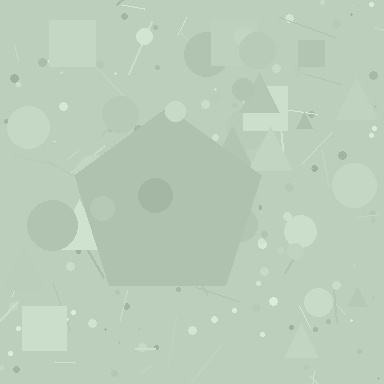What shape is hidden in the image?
A pentagon is hidden in the image.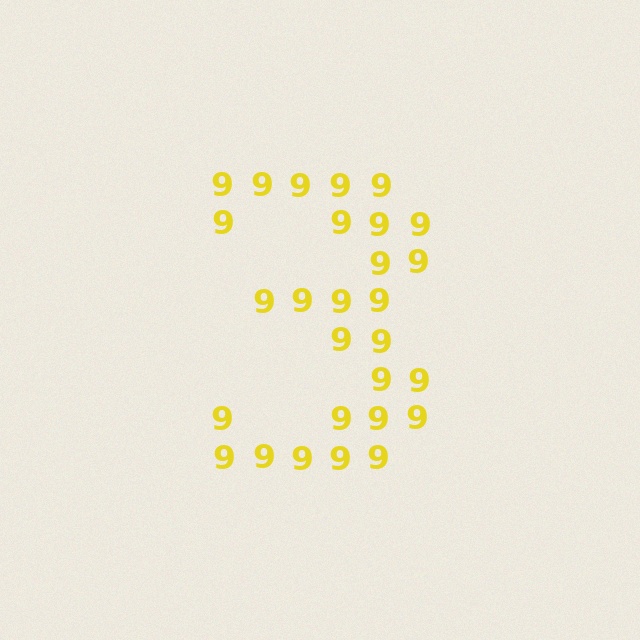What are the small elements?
The small elements are digit 9's.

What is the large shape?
The large shape is the digit 3.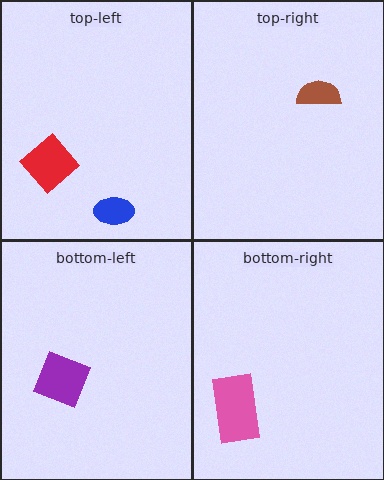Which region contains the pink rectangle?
The bottom-right region.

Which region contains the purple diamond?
The bottom-left region.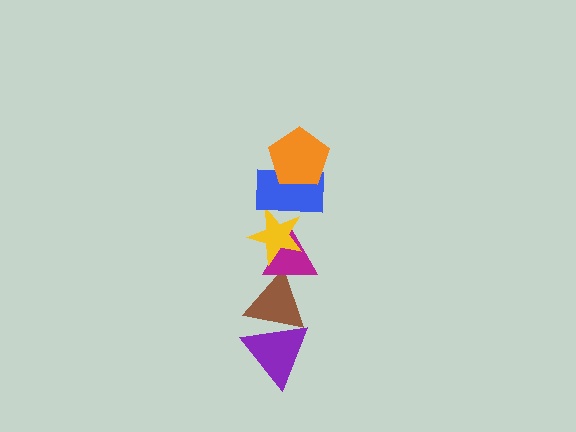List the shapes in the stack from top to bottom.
From top to bottom: the orange pentagon, the blue rectangle, the yellow star, the magenta triangle, the brown triangle, the purple triangle.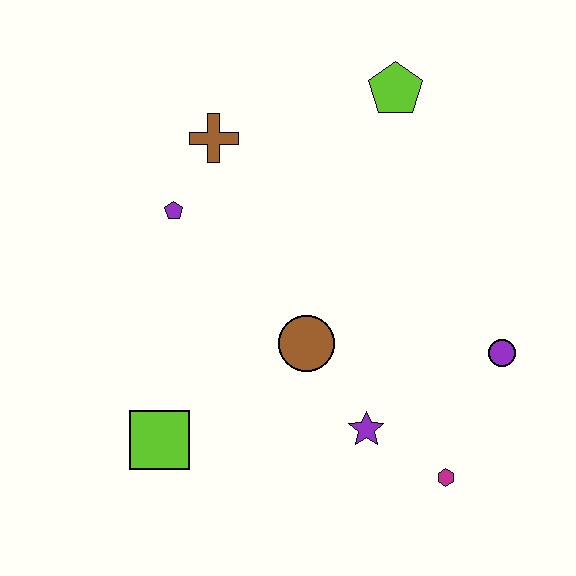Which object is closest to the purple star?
The magenta hexagon is closest to the purple star.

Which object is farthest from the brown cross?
The magenta hexagon is farthest from the brown cross.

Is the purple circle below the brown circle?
Yes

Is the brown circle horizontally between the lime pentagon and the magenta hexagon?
No